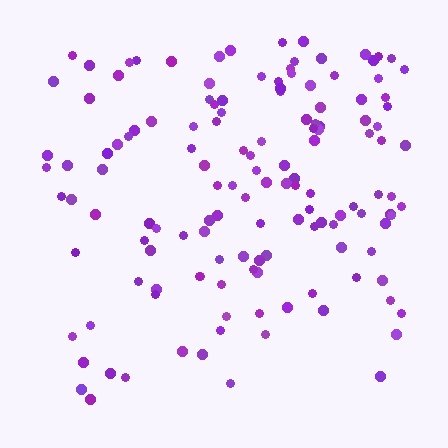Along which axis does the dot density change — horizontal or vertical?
Vertical.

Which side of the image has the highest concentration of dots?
The top.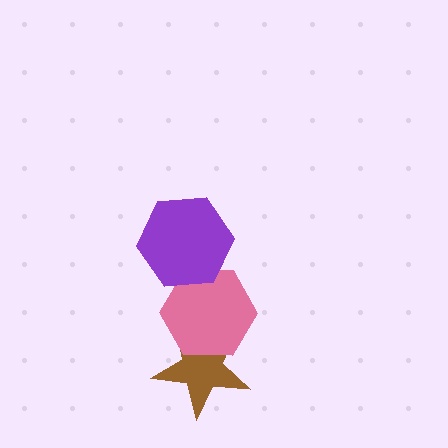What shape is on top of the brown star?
The pink hexagon is on top of the brown star.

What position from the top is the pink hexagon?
The pink hexagon is 2nd from the top.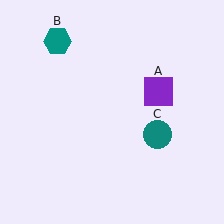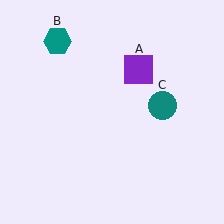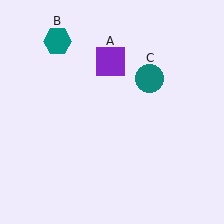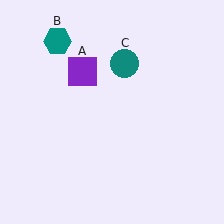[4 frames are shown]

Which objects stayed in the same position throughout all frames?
Teal hexagon (object B) remained stationary.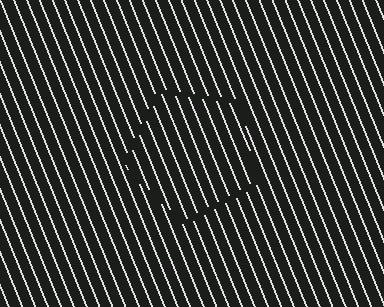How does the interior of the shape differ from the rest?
The interior of the shape contains the same grating, shifted by half a period — the contour is defined by the phase discontinuity where line-ends from the inner and outer gratings abut.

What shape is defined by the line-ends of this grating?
An illusory pentagon. The interior of the shape contains the same grating, shifted by half a period — the contour is defined by the phase discontinuity where line-ends from the inner and outer gratings abut.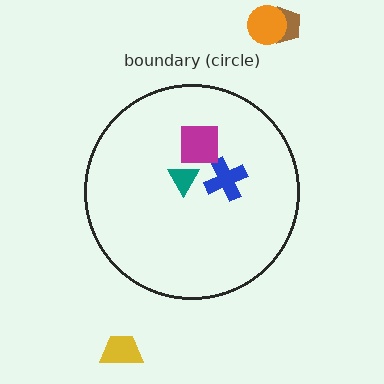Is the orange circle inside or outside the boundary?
Outside.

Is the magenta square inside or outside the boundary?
Inside.